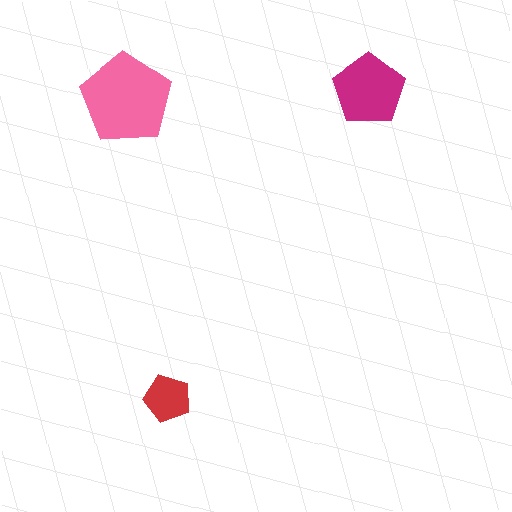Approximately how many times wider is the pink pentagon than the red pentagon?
About 2 times wider.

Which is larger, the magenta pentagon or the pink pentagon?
The pink one.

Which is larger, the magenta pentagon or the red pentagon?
The magenta one.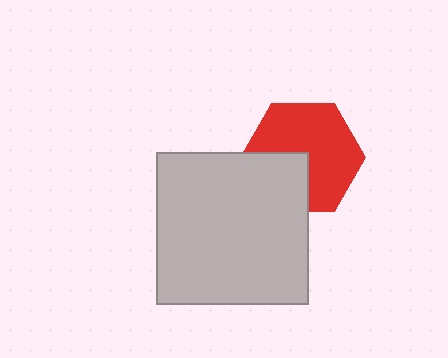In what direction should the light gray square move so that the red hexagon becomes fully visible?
The light gray square should move toward the lower-left. That is the shortest direction to clear the overlap and leave the red hexagon fully visible.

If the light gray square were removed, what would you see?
You would see the complete red hexagon.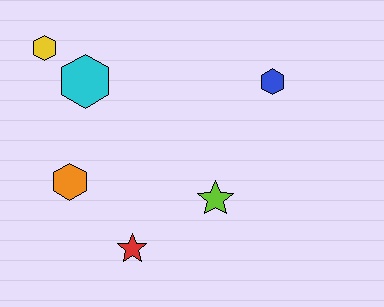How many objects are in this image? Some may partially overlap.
There are 6 objects.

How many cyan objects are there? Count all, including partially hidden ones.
There is 1 cyan object.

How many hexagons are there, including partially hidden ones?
There are 4 hexagons.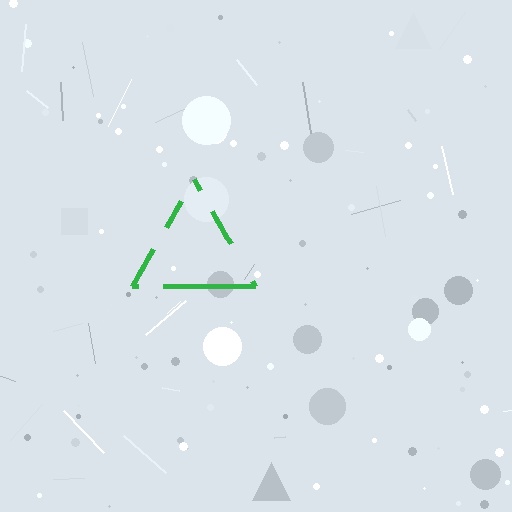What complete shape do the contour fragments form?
The contour fragments form a triangle.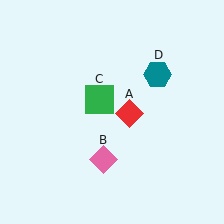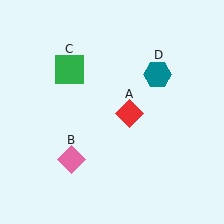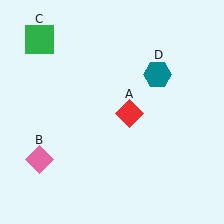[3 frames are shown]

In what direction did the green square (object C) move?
The green square (object C) moved up and to the left.